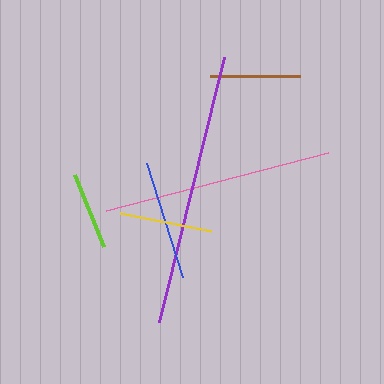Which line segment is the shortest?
The lime line is the shortest at approximately 77 pixels.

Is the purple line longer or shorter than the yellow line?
The purple line is longer than the yellow line.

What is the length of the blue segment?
The blue segment is approximately 120 pixels long.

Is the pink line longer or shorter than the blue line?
The pink line is longer than the blue line.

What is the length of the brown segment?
The brown segment is approximately 89 pixels long.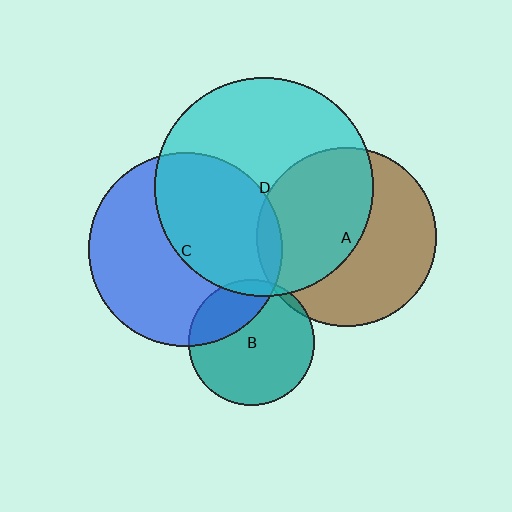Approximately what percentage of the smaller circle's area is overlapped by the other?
Approximately 30%.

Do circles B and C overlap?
Yes.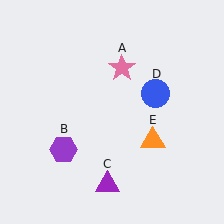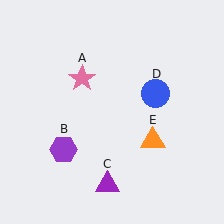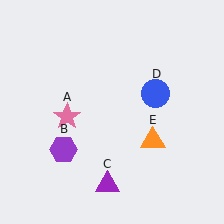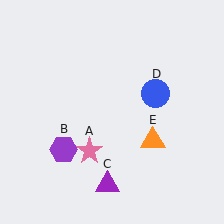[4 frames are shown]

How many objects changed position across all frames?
1 object changed position: pink star (object A).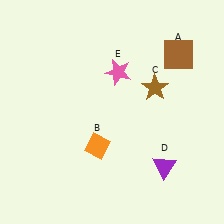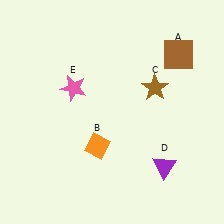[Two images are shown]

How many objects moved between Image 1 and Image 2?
1 object moved between the two images.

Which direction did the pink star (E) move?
The pink star (E) moved left.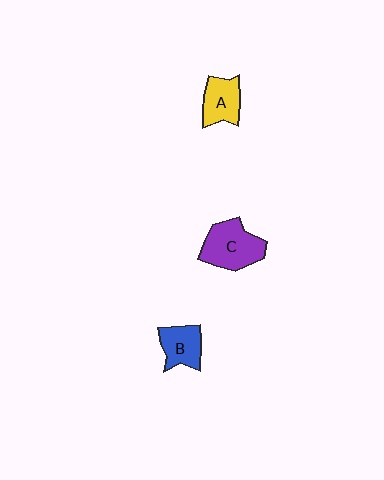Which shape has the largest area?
Shape C (purple).